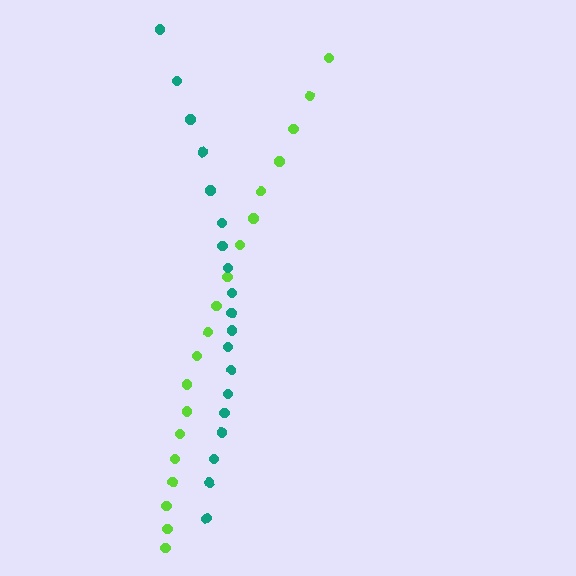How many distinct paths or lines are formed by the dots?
There are 2 distinct paths.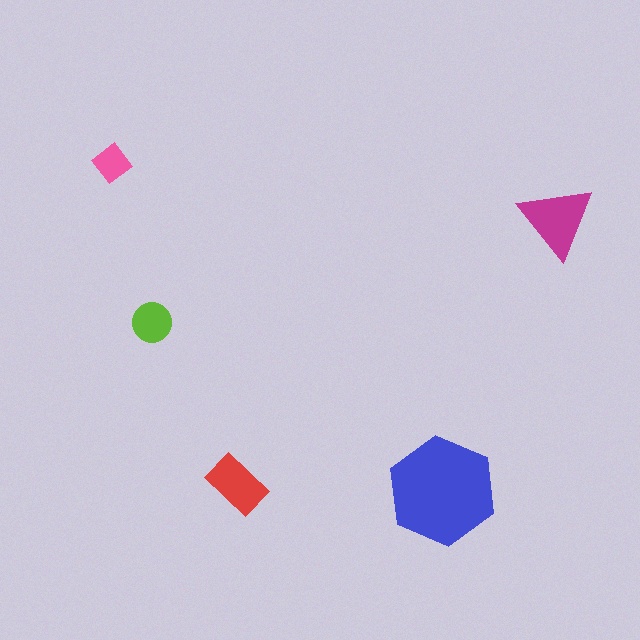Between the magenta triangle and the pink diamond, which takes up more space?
The magenta triangle.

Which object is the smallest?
The pink diamond.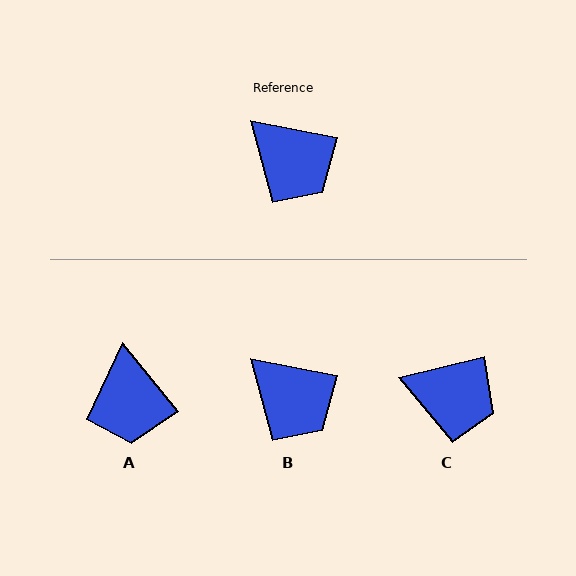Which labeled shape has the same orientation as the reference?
B.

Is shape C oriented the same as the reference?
No, it is off by about 24 degrees.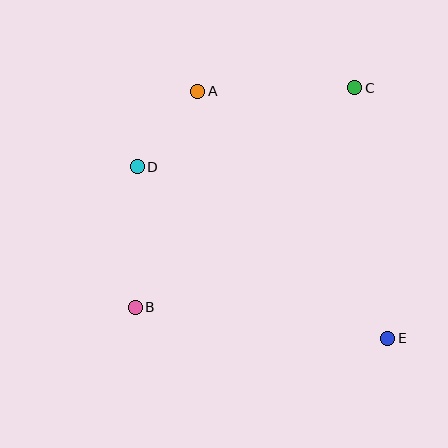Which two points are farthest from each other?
Points A and E are farthest from each other.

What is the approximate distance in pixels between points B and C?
The distance between B and C is approximately 311 pixels.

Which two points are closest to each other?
Points A and D are closest to each other.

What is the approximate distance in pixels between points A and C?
The distance between A and C is approximately 157 pixels.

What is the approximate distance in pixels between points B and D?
The distance between B and D is approximately 141 pixels.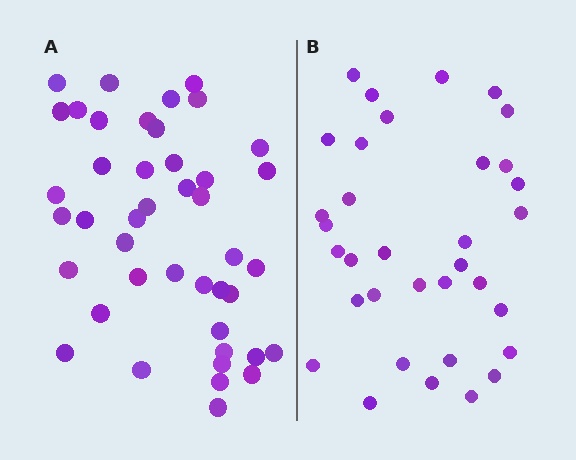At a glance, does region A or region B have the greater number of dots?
Region A (the left region) has more dots.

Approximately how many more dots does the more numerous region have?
Region A has roughly 8 or so more dots than region B.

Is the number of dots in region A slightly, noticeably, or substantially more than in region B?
Region A has noticeably more, but not dramatically so. The ratio is roughly 1.3 to 1.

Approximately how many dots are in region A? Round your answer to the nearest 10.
About 40 dots. (The exact count is 43, which rounds to 40.)